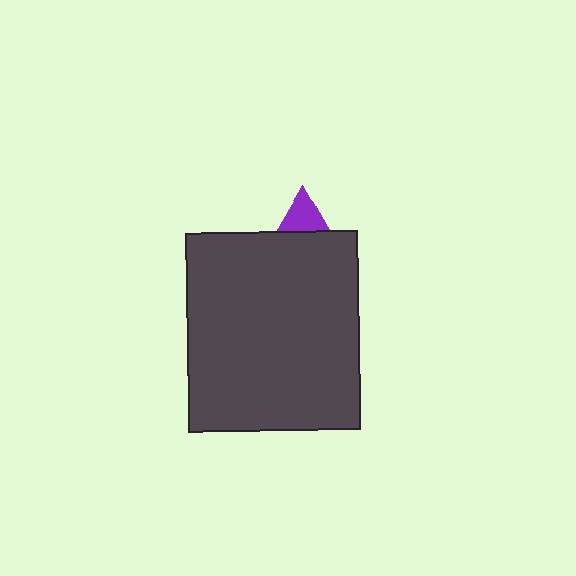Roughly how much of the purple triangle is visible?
A small part of it is visible (roughly 31%).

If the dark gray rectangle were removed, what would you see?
You would see the complete purple triangle.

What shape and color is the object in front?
The object in front is a dark gray rectangle.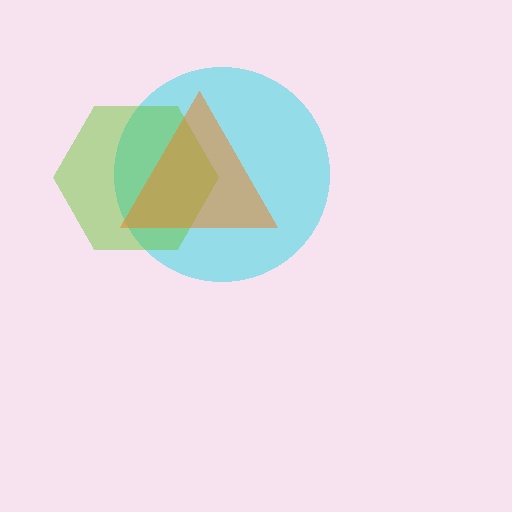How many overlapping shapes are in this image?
There are 3 overlapping shapes in the image.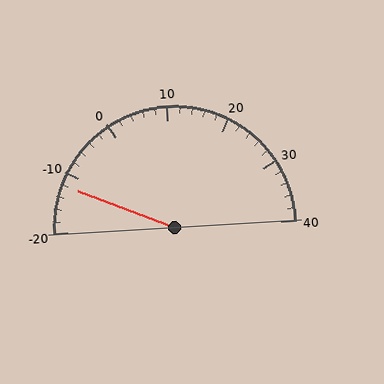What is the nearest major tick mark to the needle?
The nearest major tick mark is -10.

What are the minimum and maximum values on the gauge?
The gauge ranges from -20 to 40.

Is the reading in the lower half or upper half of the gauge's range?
The reading is in the lower half of the range (-20 to 40).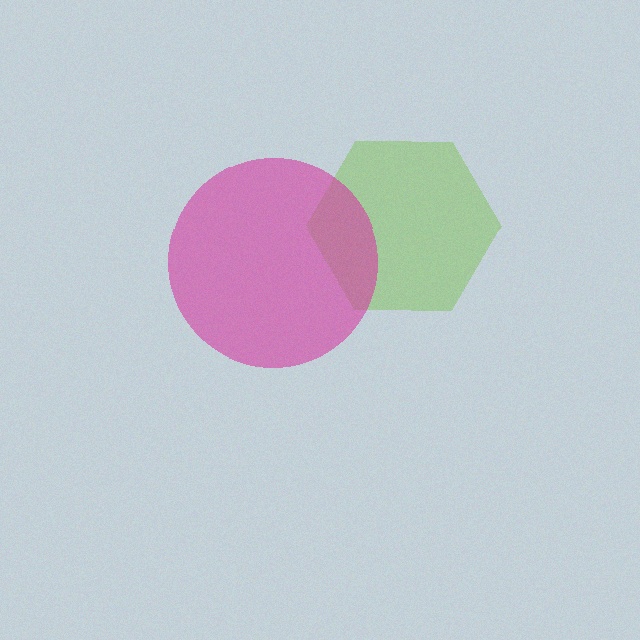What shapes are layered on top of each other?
The layered shapes are: a lime hexagon, a magenta circle.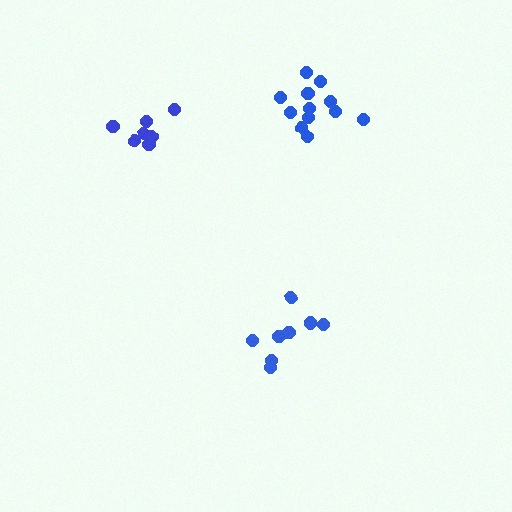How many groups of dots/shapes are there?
There are 3 groups.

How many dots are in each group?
Group 1: 8 dots, Group 2: 12 dots, Group 3: 7 dots (27 total).